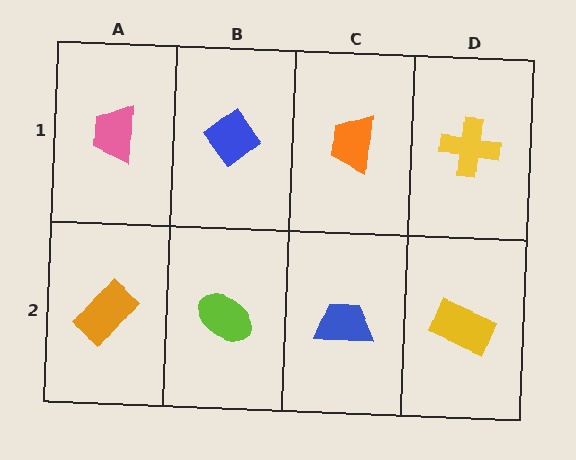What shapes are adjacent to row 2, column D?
A yellow cross (row 1, column D), a blue trapezoid (row 2, column C).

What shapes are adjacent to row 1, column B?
A lime ellipse (row 2, column B), a pink trapezoid (row 1, column A), an orange trapezoid (row 1, column C).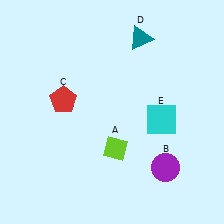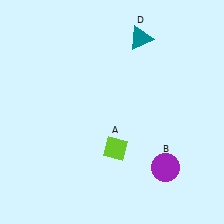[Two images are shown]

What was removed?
The red pentagon (C), the cyan square (E) were removed in Image 2.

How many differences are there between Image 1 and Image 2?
There are 2 differences between the two images.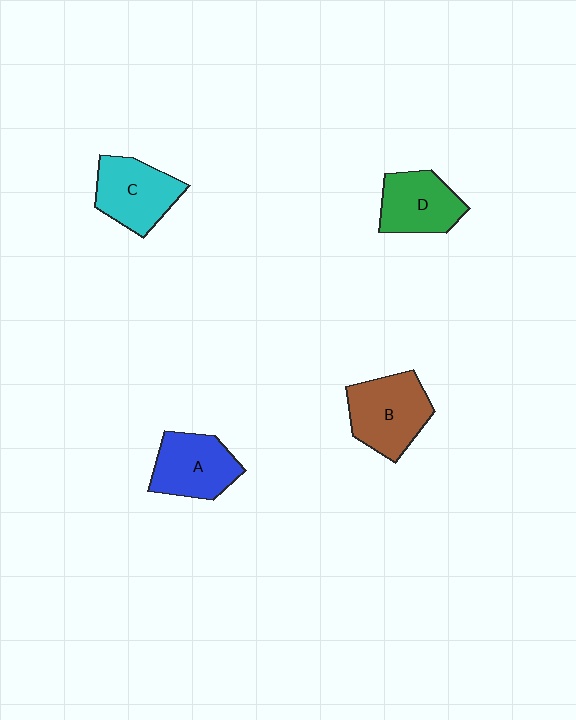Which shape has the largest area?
Shape B (brown).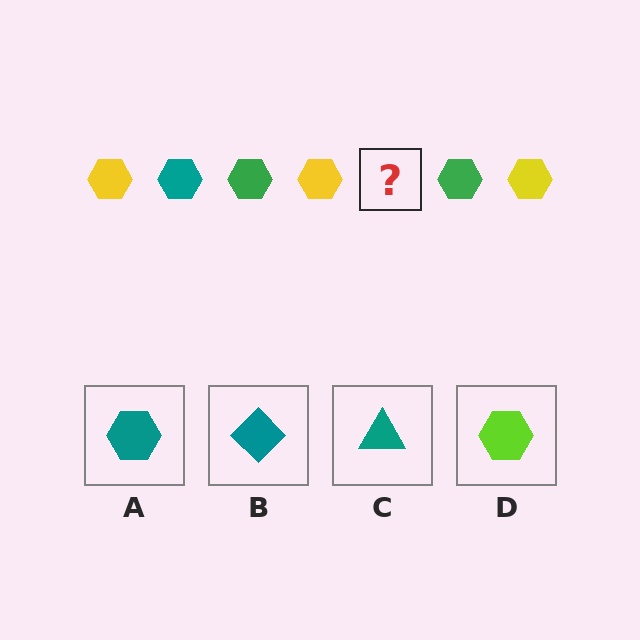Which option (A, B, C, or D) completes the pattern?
A.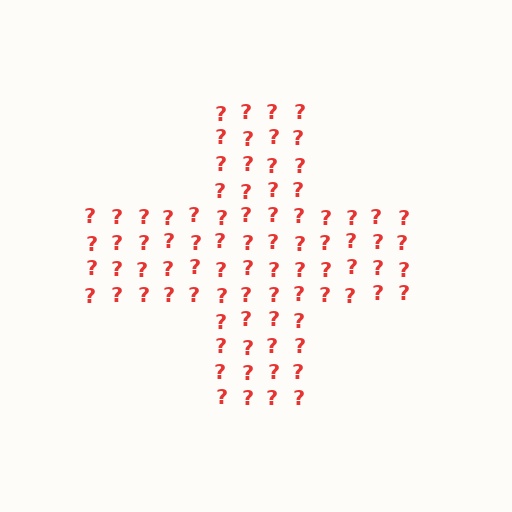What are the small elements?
The small elements are question marks.